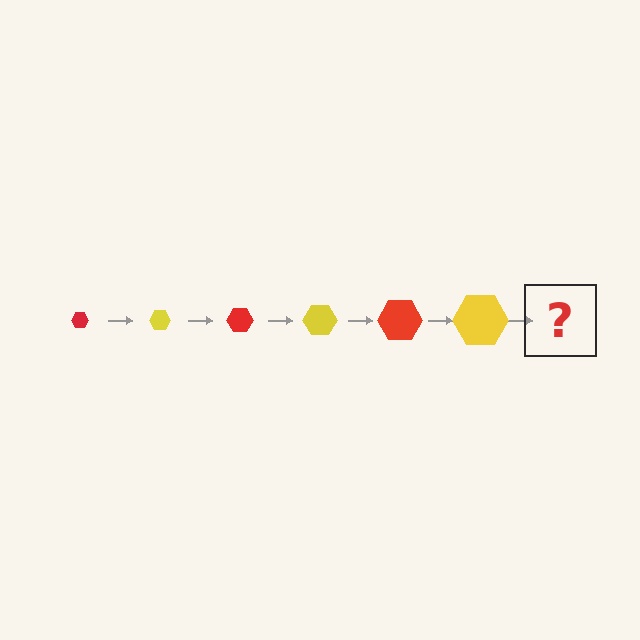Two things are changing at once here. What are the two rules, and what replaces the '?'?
The two rules are that the hexagon grows larger each step and the color cycles through red and yellow. The '?' should be a red hexagon, larger than the previous one.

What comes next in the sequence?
The next element should be a red hexagon, larger than the previous one.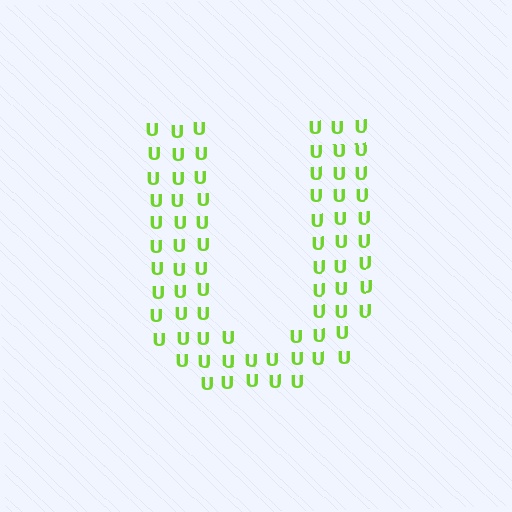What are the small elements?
The small elements are letter U's.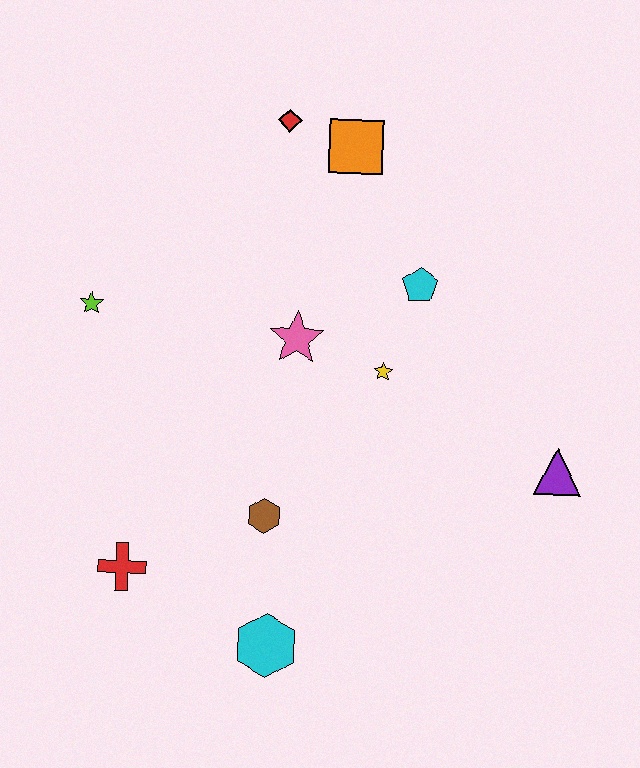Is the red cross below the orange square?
Yes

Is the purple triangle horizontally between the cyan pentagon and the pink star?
No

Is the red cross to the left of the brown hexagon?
Yes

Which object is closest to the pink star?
The yellow star is closest to the pink star.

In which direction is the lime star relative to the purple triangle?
The lime star is to the left of the purple triangle.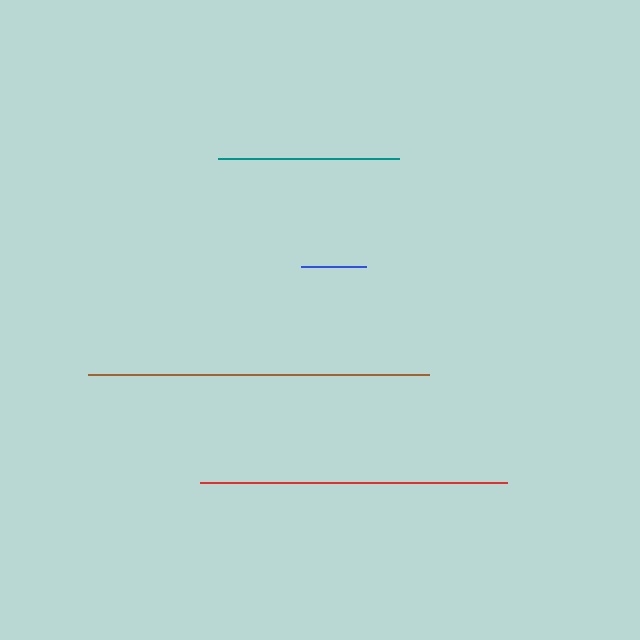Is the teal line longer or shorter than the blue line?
The teal line is longer than the blue line.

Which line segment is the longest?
The brown line is the longest at approximately 341 pixels.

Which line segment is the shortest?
The blue line is the shortest at approximately 65 pixels.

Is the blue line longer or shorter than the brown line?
The brown line is longer than the blue line.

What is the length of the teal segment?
The teal segment is approximately 182 pixels long.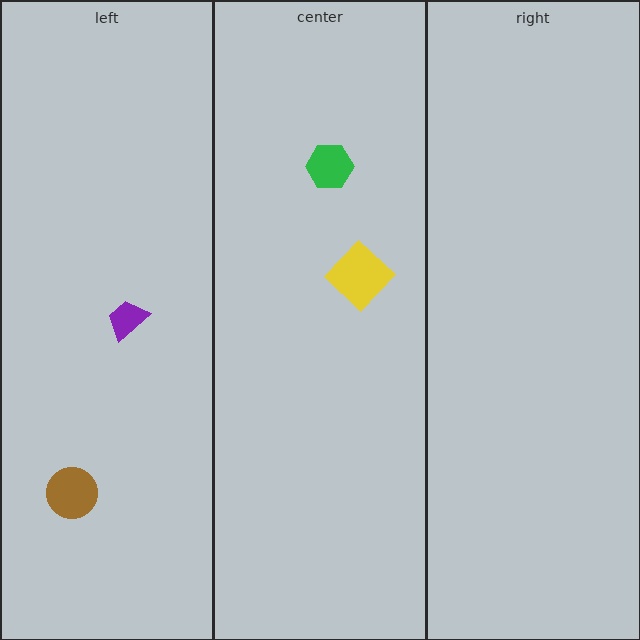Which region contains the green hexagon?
The center region.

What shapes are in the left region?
The purple trapezoid, the brown circle.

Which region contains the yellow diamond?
The center region.